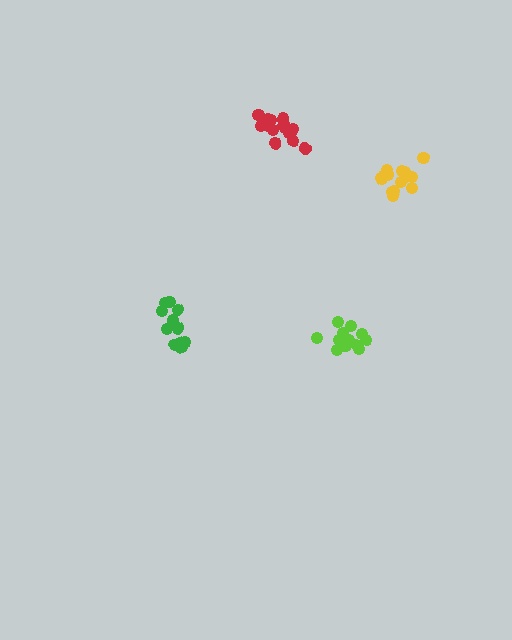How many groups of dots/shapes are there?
There are 4 groups.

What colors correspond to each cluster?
The clusters are colored: red, yellow, green, lime.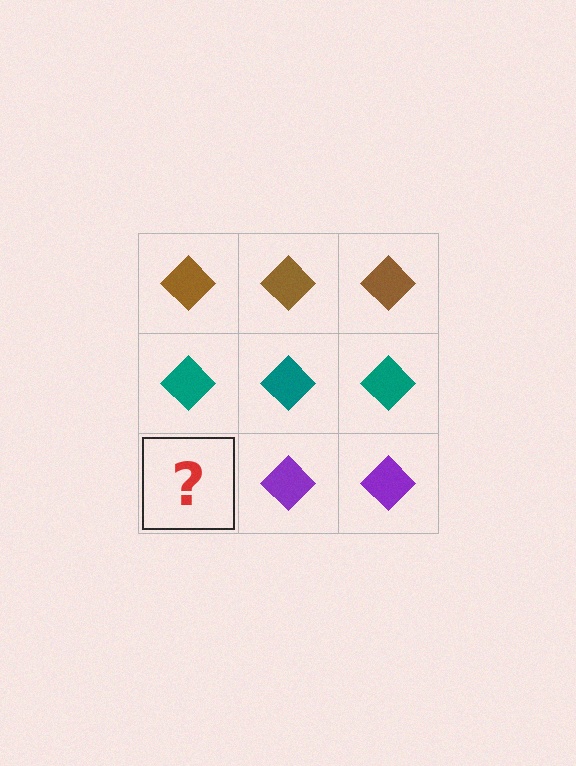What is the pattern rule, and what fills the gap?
The rule is that each row has a consistent color. The gap should be filled with a purple diamond.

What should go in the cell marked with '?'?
The missing cell should contain a purple diamond.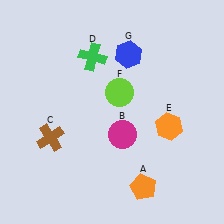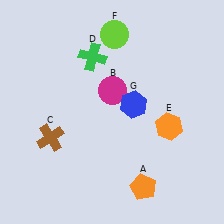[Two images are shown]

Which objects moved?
The objects that moved are: the magenta circle (B), the lime circle (F), the blue hexagon (G).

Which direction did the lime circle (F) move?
The lime circle (F) moved up.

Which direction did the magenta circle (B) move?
The magenta circle (B) moved up.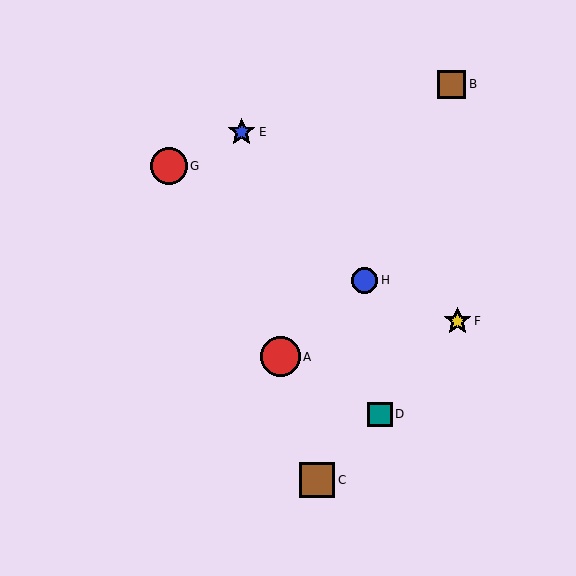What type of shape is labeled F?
Shape F is a yellow star.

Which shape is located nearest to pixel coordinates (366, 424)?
The teal square (labeled D) at (380, 414) is nearest to that location.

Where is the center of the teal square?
The center of the teal square is at (380, 414).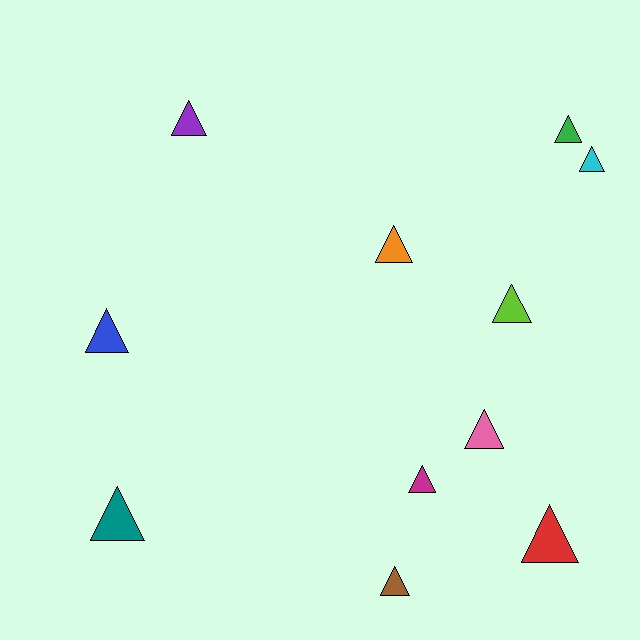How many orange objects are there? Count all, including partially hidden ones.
There is 1 orange object.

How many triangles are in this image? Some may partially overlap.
There are 11 triangles.